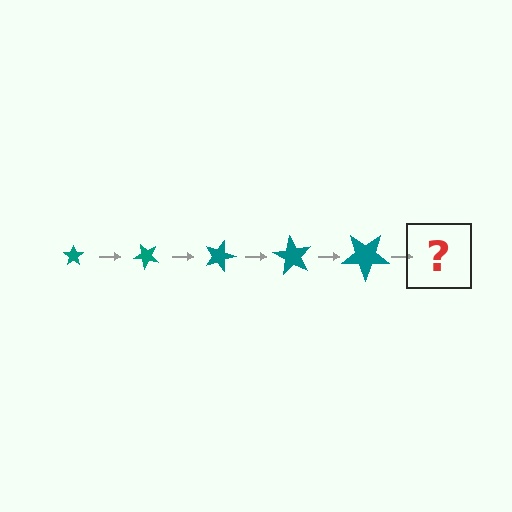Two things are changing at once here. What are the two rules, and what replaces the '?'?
The two rules are that the star grows larger each step and it rotates 45 degrees each step. The '?' should be a star, larger than the previous one and rotated 225 degrees from the start.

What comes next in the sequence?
The next element should be a star, larger than the previous one and rotated 225 degrees from the start.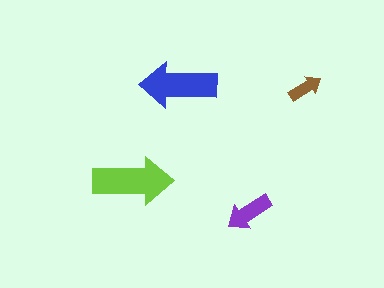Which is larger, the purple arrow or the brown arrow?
The purple one.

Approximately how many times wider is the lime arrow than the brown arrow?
About 2.5 times wider.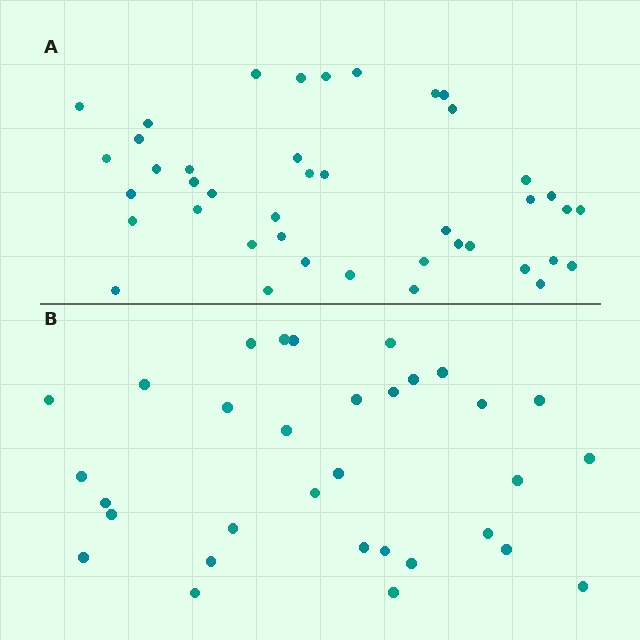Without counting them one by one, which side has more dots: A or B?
Region A (the top region) has more dots.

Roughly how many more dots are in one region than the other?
Region A has roughly 10 or so more dots than region B.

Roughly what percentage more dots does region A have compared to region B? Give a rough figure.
About 30% more.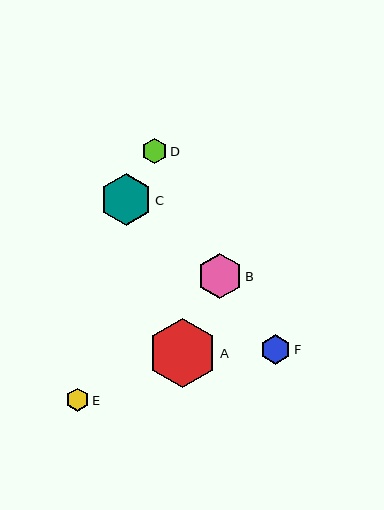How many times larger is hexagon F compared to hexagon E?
Hexagon F is approximately 1.3 times the size of hexagon E.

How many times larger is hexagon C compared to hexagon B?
Hexagon C is approximately 1.1 times the size of hexagon B.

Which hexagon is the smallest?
Hexagon E is the smallest with a size of approximately 24 pixels.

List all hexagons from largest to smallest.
From largest to smallest: A, C, B, F, D, E.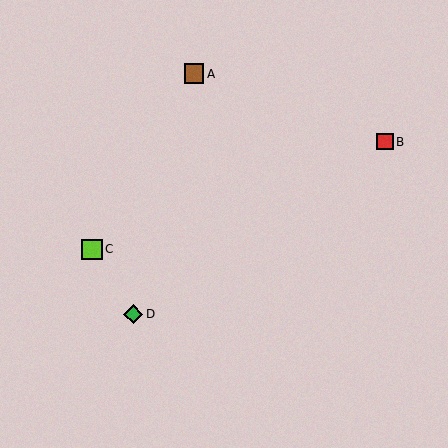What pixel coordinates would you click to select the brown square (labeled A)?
Click at (194, 74) to select the brown square A.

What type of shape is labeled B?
Shape B is a red square.